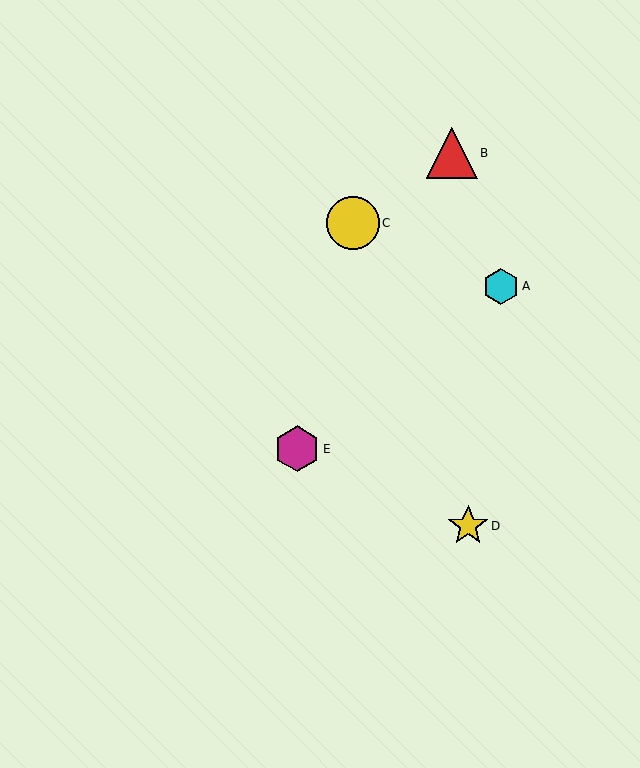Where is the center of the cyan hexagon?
The center of the cyan hexagon is at (501, 286).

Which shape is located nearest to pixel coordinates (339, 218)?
The yellow circle (labeled C) at (353, 223) is nearest to that location.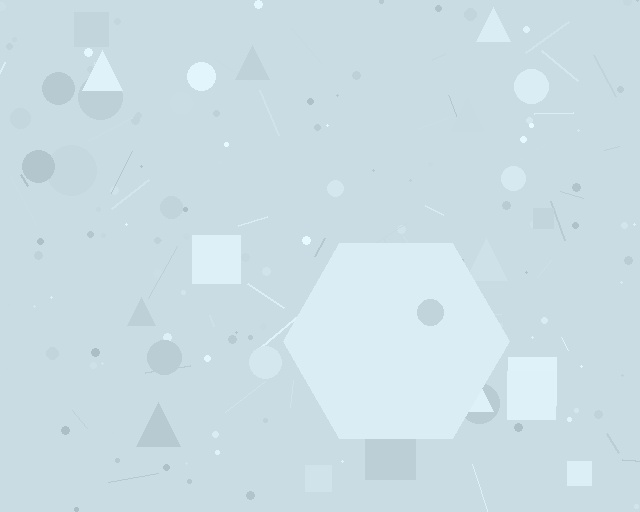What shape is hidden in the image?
A hexagon is hidden in the image.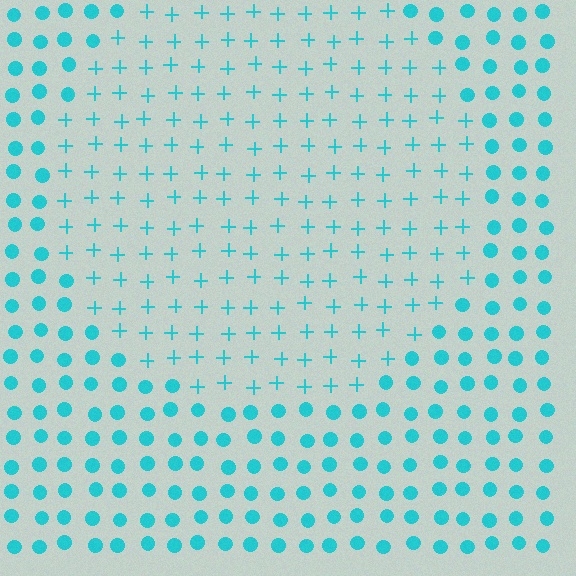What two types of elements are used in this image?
The image uses plus signs inside the circle region and circles outside it.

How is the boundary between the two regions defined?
The boundary is defined by a change in element shape: plus signs inside vs. circles outside. All elements share the same color and spacing.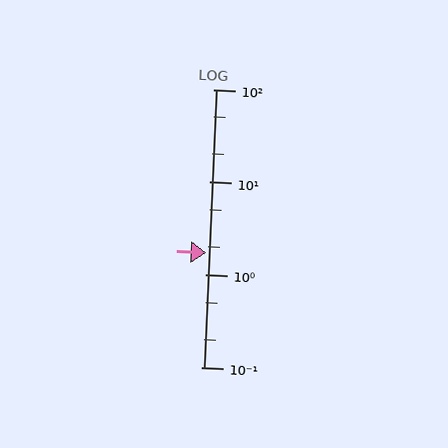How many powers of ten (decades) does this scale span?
The scale spans 3 decades, from 0.1 to 100.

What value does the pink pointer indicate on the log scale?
The pointer indicates approximately 1.7.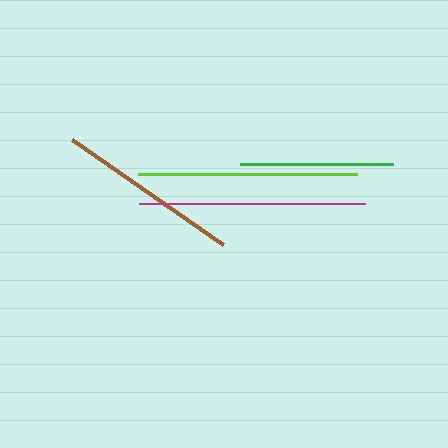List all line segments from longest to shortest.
From longest to shortest: magenta, lime, brown, green.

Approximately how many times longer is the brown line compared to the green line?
The brown line is approximately 1.2 times the length of the green line.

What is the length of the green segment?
The green segment is approximately 153 pixels long.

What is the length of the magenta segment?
The magenta segment is approximately 226 pixels long.